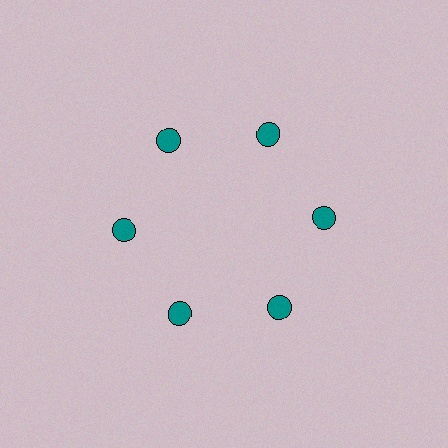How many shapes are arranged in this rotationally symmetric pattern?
There are 6 shapes, arranged in 6 groups of 1.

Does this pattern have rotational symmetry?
Yes, this pattern has 6-fold rotational symmetry. It looks the same after rotating 60 degrees around the center.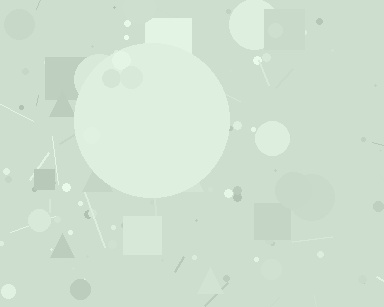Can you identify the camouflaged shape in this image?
The camouflaged shape is a circle.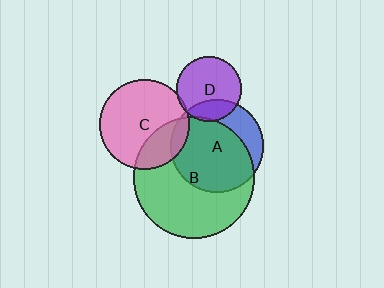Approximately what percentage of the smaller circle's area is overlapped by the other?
Approximately 25%.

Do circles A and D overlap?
Yes.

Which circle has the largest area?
Circle B (green).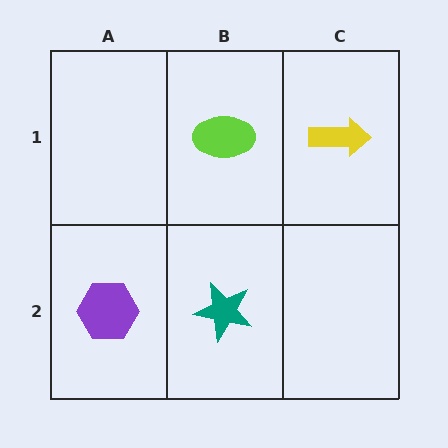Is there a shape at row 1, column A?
No, that cell is empty.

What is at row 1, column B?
A lime ellipse.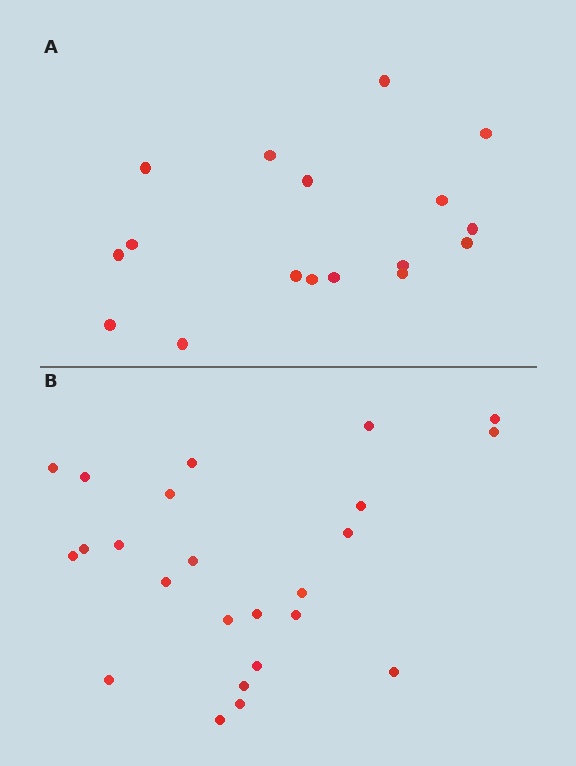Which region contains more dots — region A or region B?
Region B (the bottom region) has more dots.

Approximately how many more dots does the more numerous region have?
Region B has roughly 8 or so more dots than region A.